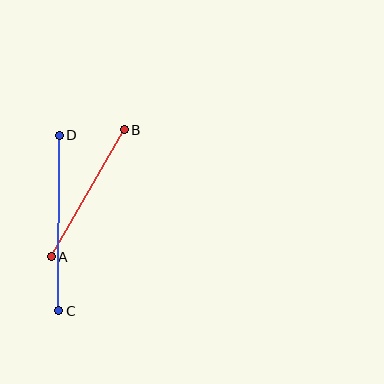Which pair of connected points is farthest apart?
Points C and D are farthest apart.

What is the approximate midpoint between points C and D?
The midpoint is at approximately (59, 223) pixels.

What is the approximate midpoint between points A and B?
The midpoint is at approximately (88, 193) pixels.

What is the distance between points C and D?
The distance is approximately 176 pixels.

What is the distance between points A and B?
The distance is approximately 146 pixels.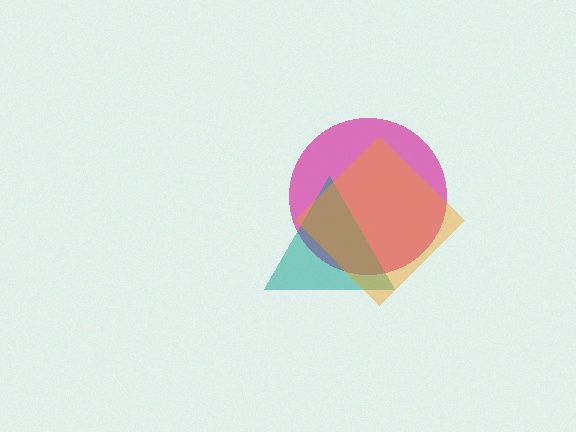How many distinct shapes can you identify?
There are 3 distinct shapes: a magenta circle, a teal triangle, an orange diamond.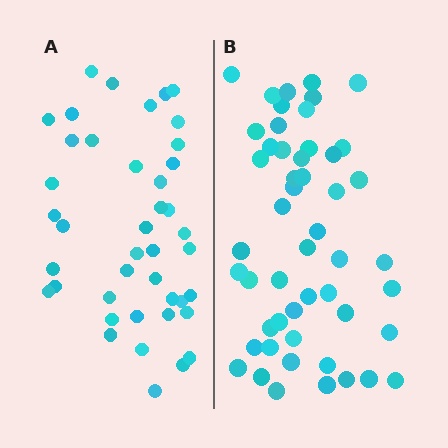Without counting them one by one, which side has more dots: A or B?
Region B (the right region) has more dots.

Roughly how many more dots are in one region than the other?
Region B has roughly 8 or so more dots than region A.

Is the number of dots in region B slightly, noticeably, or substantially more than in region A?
Region B has only slightly more — the two regions are fairly close. The ratio is roughly 1.2 to 1.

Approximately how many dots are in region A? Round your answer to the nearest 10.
About 40 dots. (The exact count is 42, which rounds to 40.)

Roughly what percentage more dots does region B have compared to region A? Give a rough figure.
About 20% more.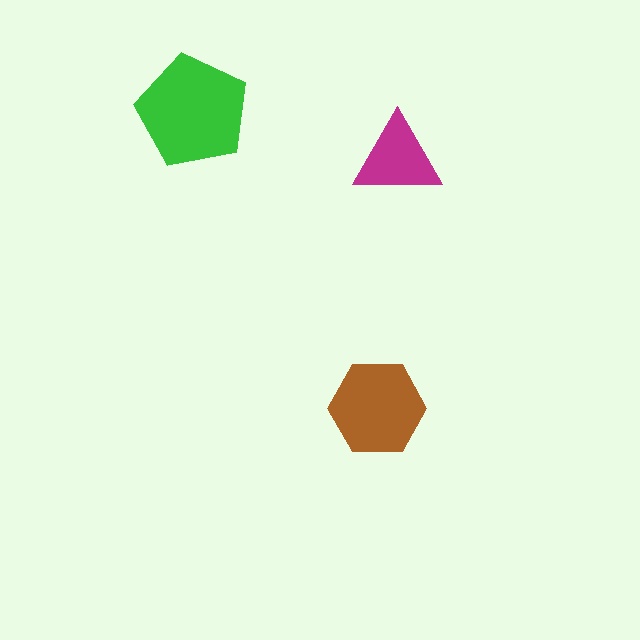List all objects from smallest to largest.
The magenta triangle, the brown hexagon, the green pentagon.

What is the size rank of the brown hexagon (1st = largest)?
2nd.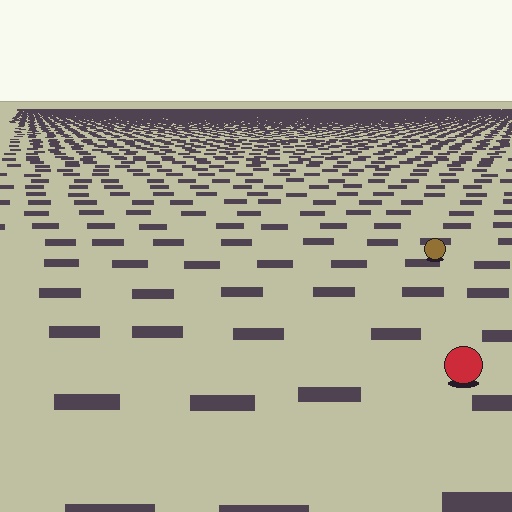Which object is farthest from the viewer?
The brown circle is farthest from the viewer. It appears smaller and the ground texture around it is denser.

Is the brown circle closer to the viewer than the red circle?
No. The red circle is closer — you can tell from the texture gradient: the ground texture is coarser near it.